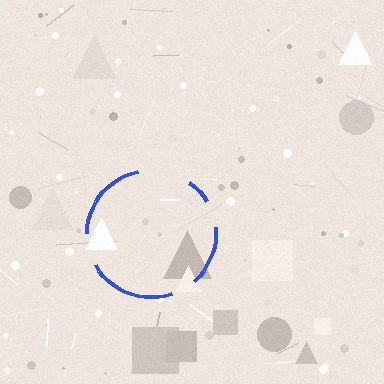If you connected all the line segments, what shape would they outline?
They would outline a circle.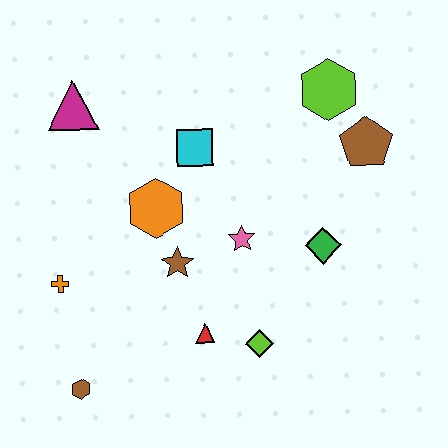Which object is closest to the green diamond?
The pink star is closest to the green diamond.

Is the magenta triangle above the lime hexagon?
No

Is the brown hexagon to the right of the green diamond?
No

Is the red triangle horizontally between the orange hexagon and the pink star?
Yes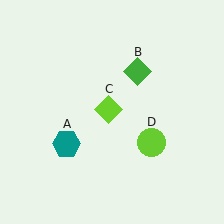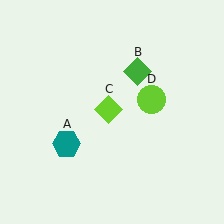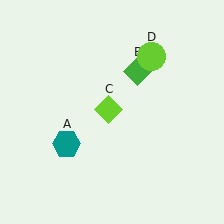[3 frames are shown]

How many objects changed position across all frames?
1 object changed position: lime circle (object D).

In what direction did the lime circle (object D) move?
The lime circle (object D) moved up.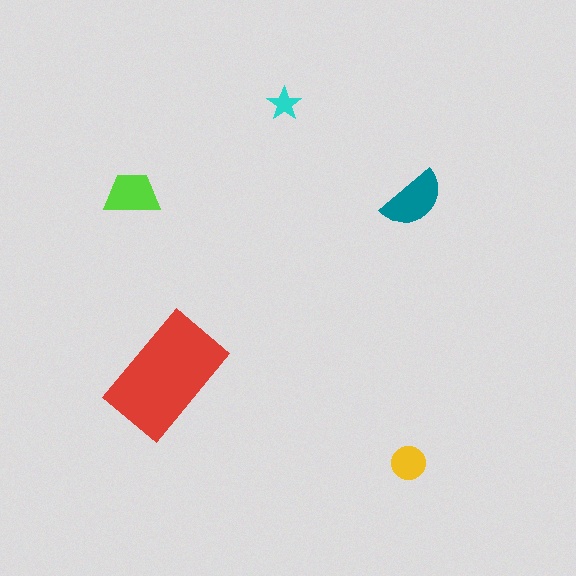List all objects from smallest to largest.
The cyan star, the yellow circle, the lime trapezoid, the teal semicircle, the red rectangle.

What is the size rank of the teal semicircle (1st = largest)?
2nd.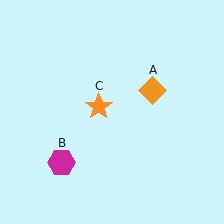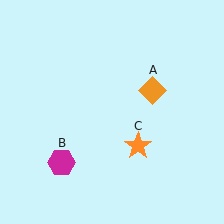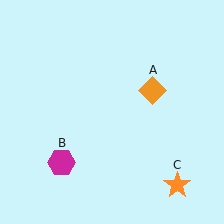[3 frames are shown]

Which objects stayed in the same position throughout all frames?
Orange diamond (object A) and magenta hexagon (object B) remained stationary.